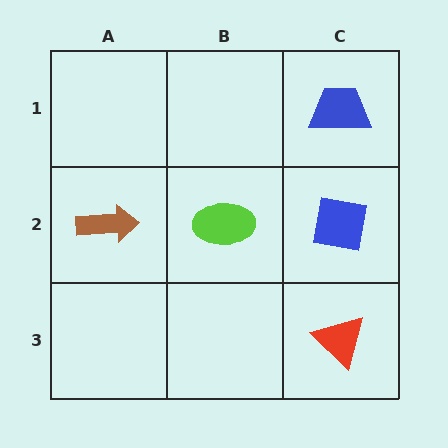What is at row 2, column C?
A blue square.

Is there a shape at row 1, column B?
No, that cell is empty.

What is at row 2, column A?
A brown arrow.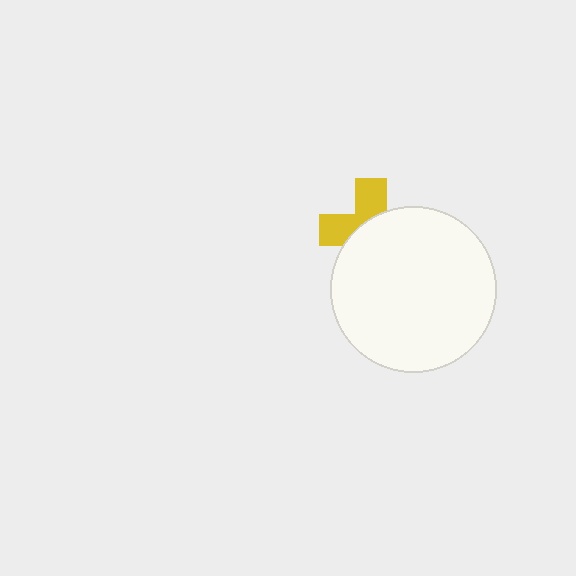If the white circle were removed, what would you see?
You would see the complete yellow cross.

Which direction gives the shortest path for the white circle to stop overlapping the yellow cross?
Moving down gives the shortest separation.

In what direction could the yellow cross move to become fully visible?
The yellow cross could move up. That would shift it out from behind the white circle entirely.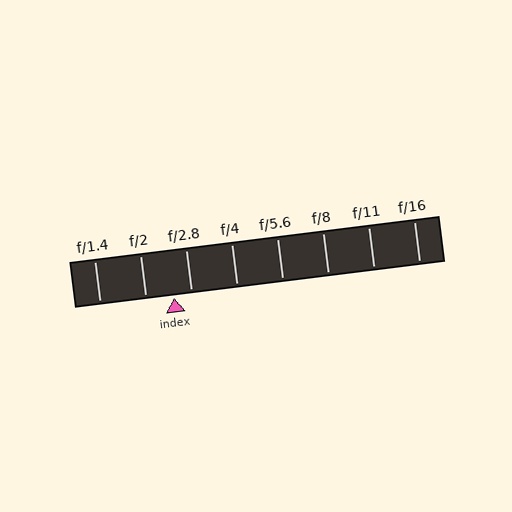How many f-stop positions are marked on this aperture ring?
There are 8 f-stop positions marked.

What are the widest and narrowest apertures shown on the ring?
The widest aperture shown is f/1.4 and the narrowest is f/16.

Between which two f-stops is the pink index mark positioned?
The index mark is between f/2 and f/2.8.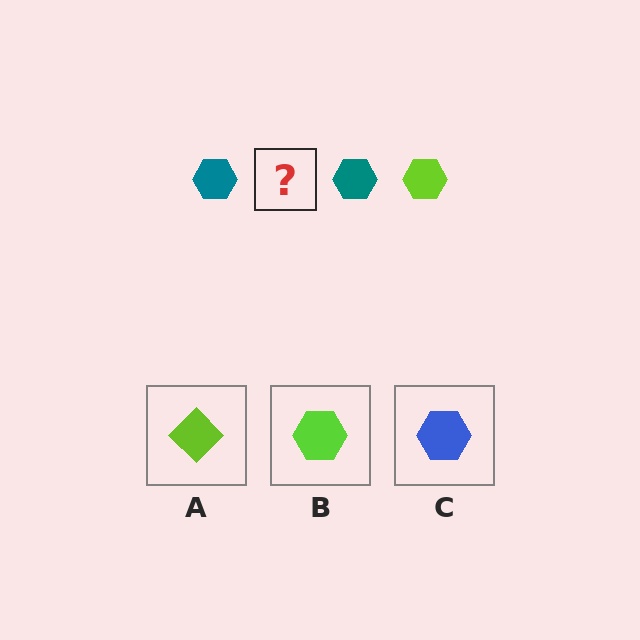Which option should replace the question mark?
Option B.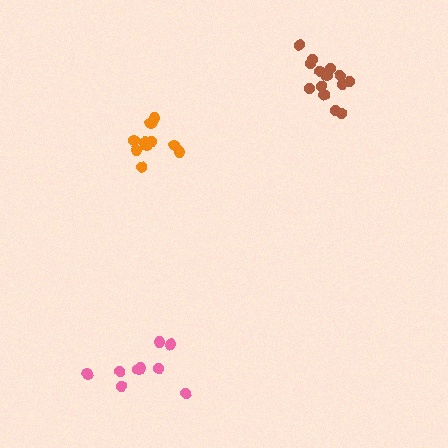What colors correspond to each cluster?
The clusters are colored: pink, brown, orange.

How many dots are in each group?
Group 1: 9 dots, Group 2: 14 dots, Group 3: 10 dots (33 total).